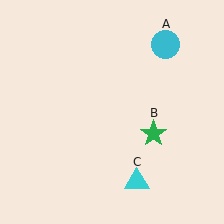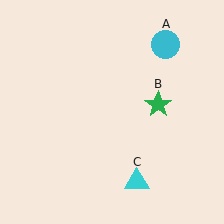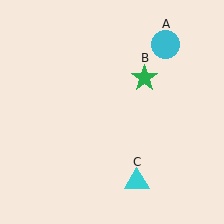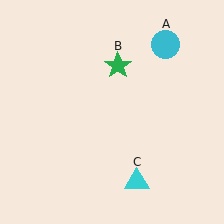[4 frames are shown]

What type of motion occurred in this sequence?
The green star (object B) rotated counterclockwise around the center of the scene.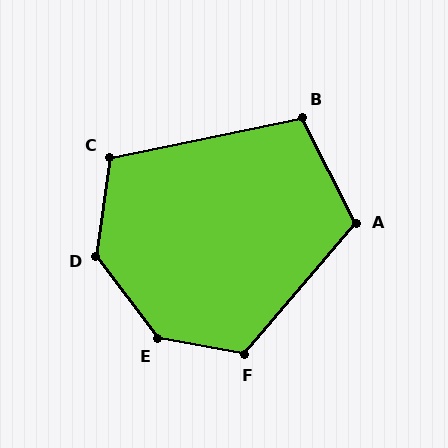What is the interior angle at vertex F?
Approximately 120 degrees (obtuse).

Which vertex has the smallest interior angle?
B, at approximately 105 degrees.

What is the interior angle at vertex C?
Approximately 110 degrees (obtuse).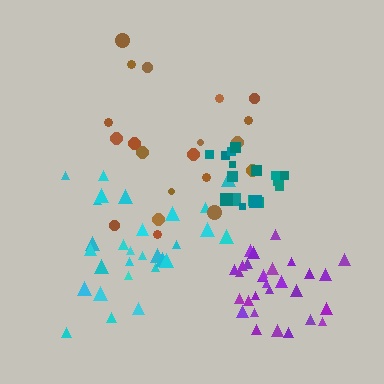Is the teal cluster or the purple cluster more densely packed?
Teal.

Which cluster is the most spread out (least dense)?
Brown.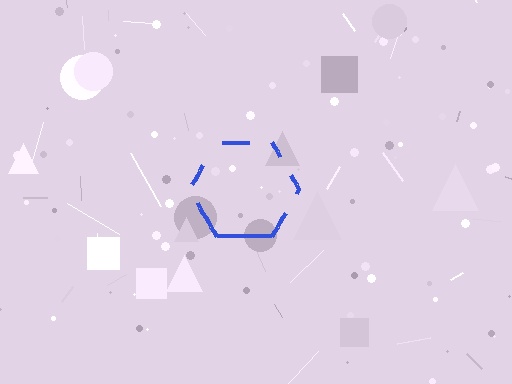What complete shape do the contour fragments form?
The contour fragments form a hexagon.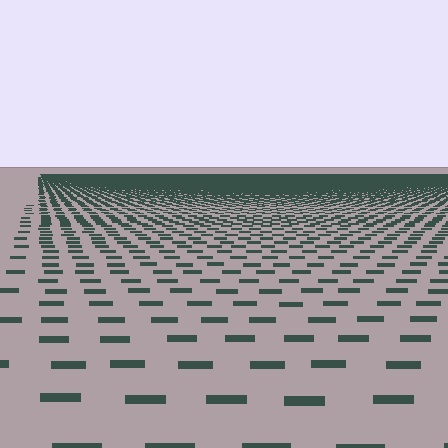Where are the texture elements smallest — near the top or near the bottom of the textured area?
Near the top.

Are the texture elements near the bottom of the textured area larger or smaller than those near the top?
Larger. Near the bottom, elements are closer to the viewer and appear at a bigger on-screen size.